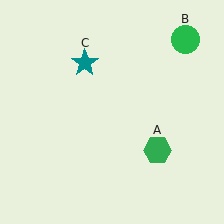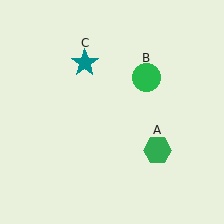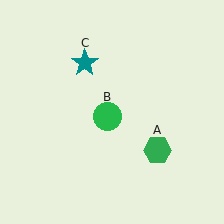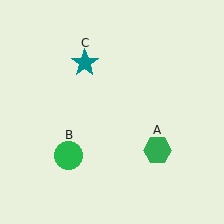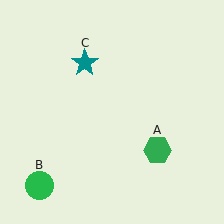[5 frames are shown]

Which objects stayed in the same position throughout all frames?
Green hexagon (object A) and teal star (object C) remained stationary.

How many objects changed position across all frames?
1 object changed position: green circle (object B).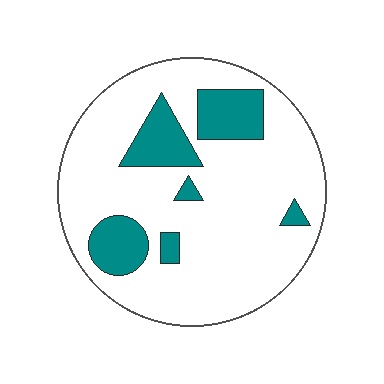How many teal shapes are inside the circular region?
6.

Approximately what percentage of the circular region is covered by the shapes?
Approximately 20%.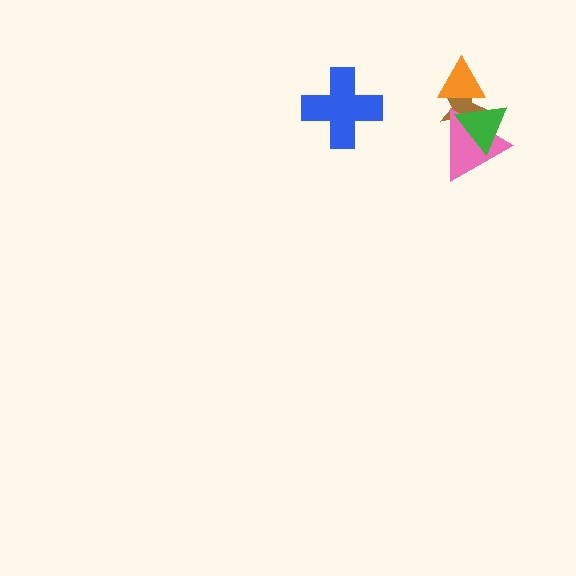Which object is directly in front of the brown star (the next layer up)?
The pink triangle is directly in front of the brown star.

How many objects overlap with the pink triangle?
3 objects overlap with the pink triangle.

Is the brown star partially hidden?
Yes, it is partially covered by another shape.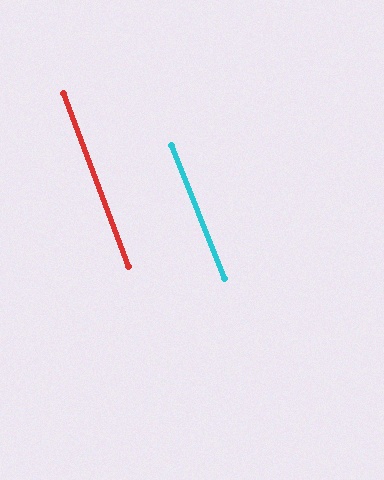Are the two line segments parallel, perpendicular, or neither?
Parallel — their directions differ by only 0.7°.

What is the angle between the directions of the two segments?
Approximately 1 degree.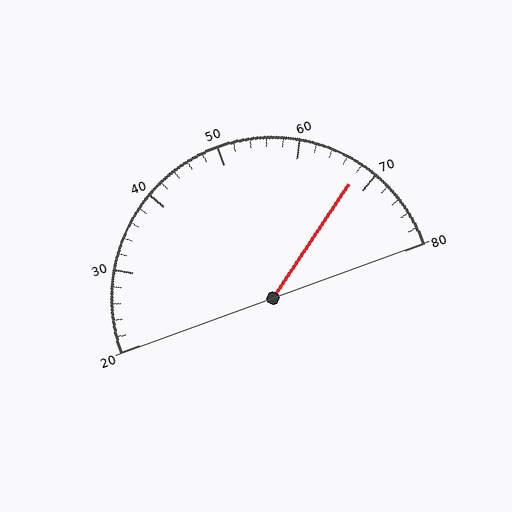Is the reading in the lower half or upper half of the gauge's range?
The reading is in the upper half of the range (20 to 80).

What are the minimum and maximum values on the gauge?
The gauge ranges from 20 to 80.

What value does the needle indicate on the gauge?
The needle indicates approximately 68.